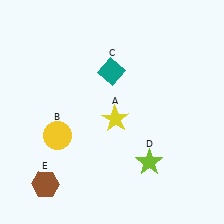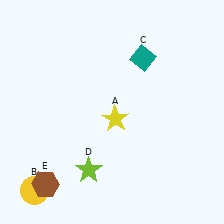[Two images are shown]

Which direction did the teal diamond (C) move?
The teal diamond (C) moved right.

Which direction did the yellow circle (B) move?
The yellow circle (B) moved down.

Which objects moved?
The objects that moved are: the yellow circle (B), the teal diamond (C), the lime star (D).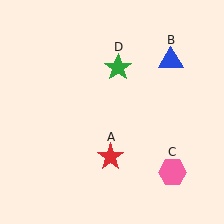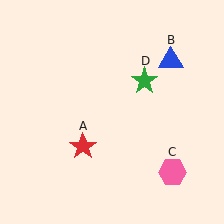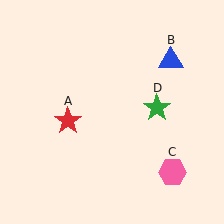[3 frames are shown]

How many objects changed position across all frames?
2 objects changed position: red star (object A), green star (object D).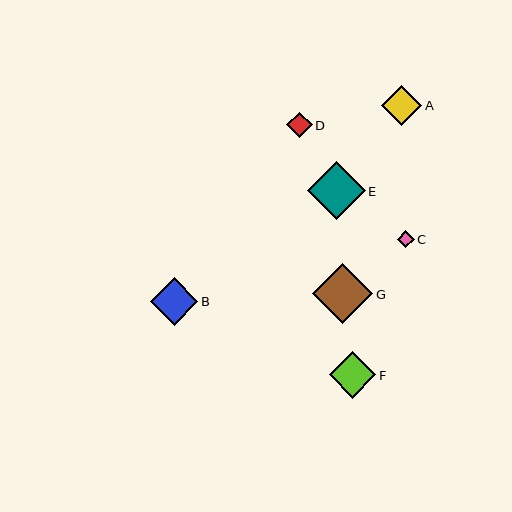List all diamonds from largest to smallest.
From largest to smallest: G, E, B, F, A, D, C.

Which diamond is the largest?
Diamond G is the largest with a size of approximately 60 pixels.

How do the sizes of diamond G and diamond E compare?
Diamond G and diamond E are approximately the same size.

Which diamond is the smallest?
Diamond C is the smallest with a size of approximately 17 pixels.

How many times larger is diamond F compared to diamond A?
Diamond F is approximately 1.2 times the size of diamond A.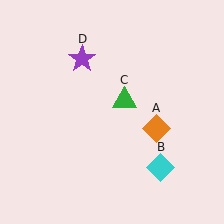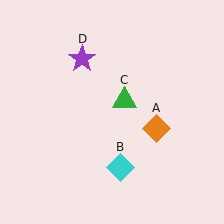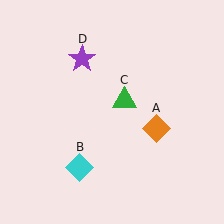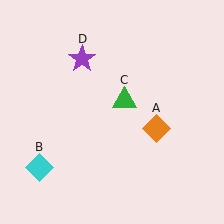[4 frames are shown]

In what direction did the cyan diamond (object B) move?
The cyan diamond (object B) moved left.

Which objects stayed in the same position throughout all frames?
Orange diamond (object A) and green triangle (object C) and purple star (object D) remained stationary.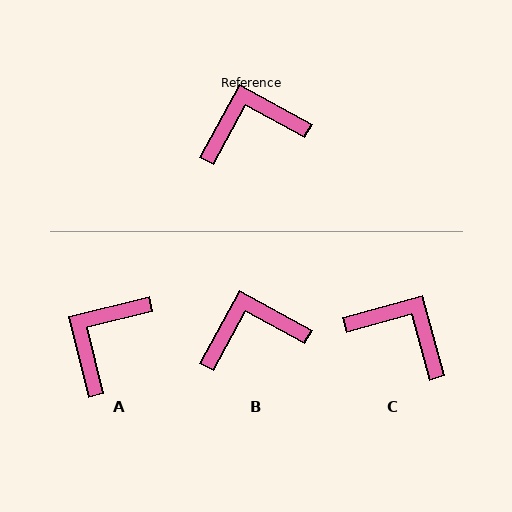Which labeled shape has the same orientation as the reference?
B.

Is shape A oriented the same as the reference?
No, it is off by about 42 degrees.